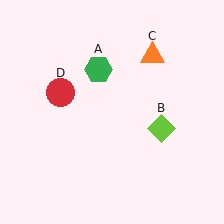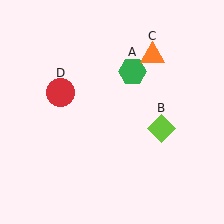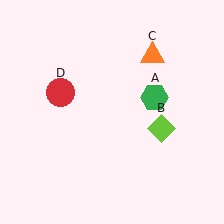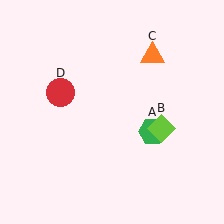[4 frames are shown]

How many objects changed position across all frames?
1 object changed position: green hexagon (object A).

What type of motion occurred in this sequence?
The green hexagon (object A) rotated clockwise around the center of the scene.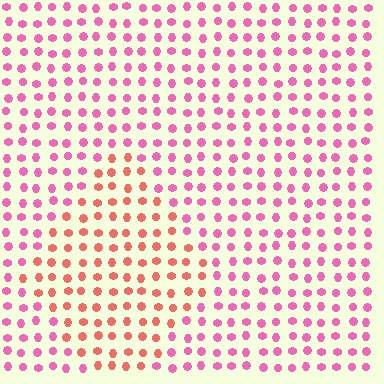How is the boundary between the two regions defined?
The boundary is defined purely by a slight shift in hue (about 39 degrees). Spacing, size, and orientation are identical on both sides.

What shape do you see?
I see a diamond.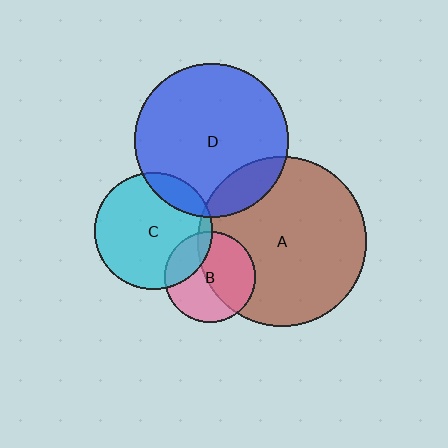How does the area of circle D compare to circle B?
Approximately 2.9 times.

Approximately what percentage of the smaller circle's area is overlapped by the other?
Approximately 25%.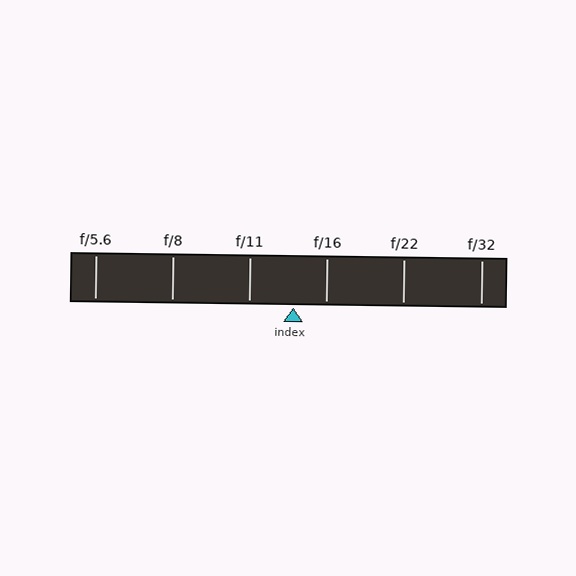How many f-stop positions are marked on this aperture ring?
There are 6 f-stop positions marked.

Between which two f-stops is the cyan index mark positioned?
The index mark is between f/11 and f/16.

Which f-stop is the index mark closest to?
The index mark is closest to f/16.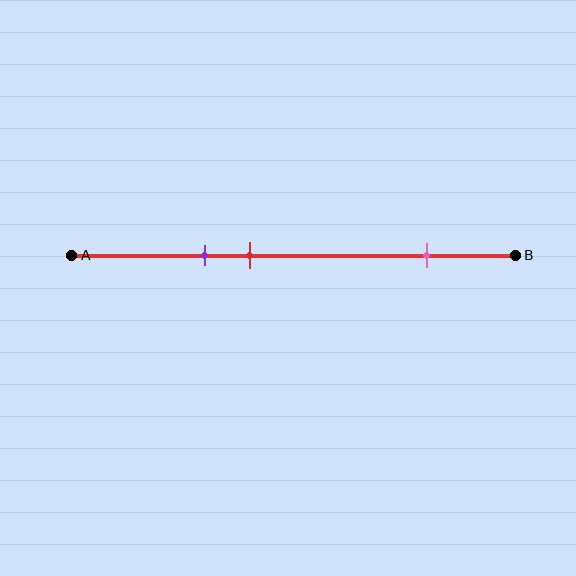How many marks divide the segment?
There are 3 marks dividing the segment.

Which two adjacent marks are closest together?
The purple and red marks are the closest adjacent pair.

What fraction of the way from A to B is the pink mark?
The pink mark is approximately 80% (0.8) of the way from A to B.